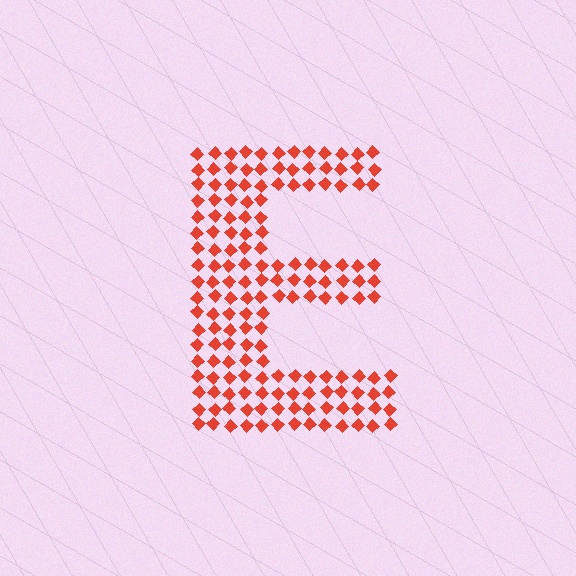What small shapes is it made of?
It is made of small diamonds.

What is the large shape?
The large shape is the letter E.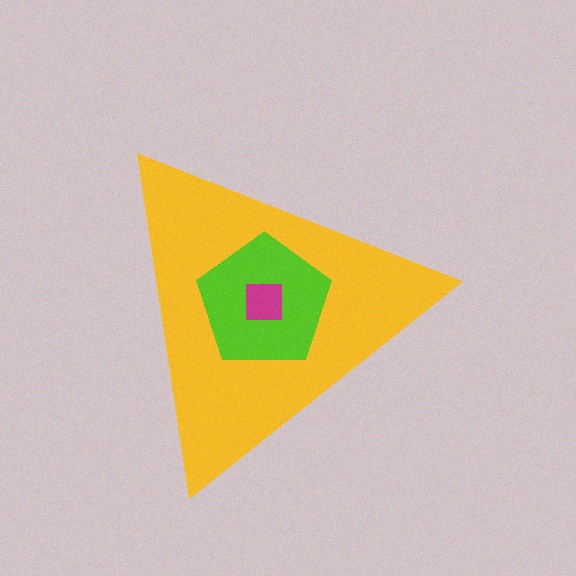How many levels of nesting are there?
3.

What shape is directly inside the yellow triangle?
The lime pentagon.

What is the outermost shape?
The yellow triangle.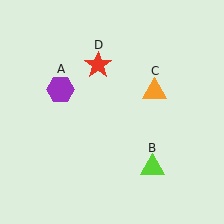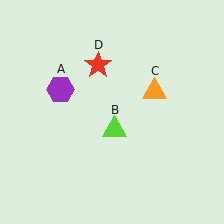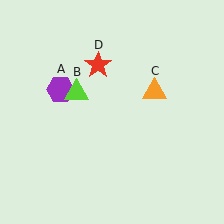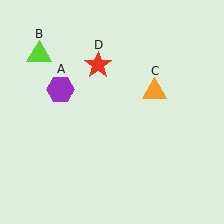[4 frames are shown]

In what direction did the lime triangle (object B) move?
The lime triangle (object B) moved up and to the left.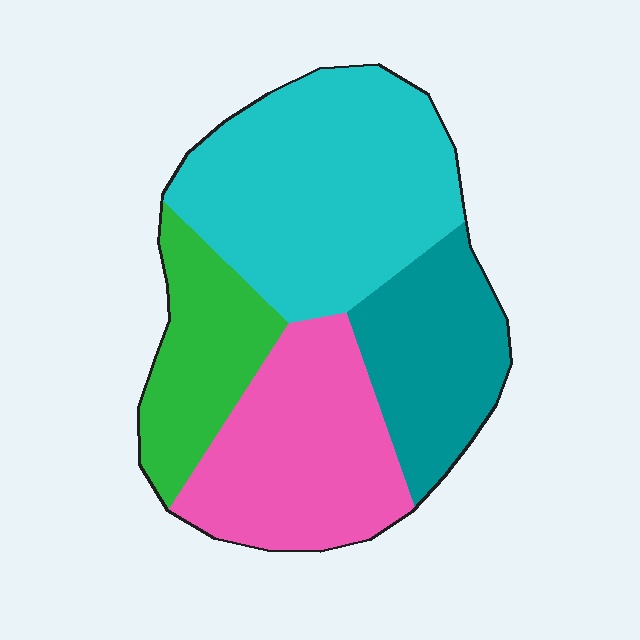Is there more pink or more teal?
Pink.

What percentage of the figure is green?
Green takes up about one sixth (1/6) of the figure.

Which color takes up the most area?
Cyan, at roughly 40%.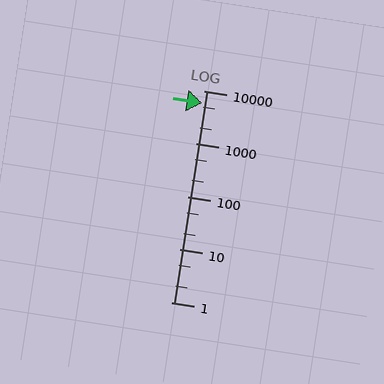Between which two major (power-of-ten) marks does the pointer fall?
The pointer is between 1000 and 10000.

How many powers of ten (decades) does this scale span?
The scale spans 4 decades, from 1 to 10000.